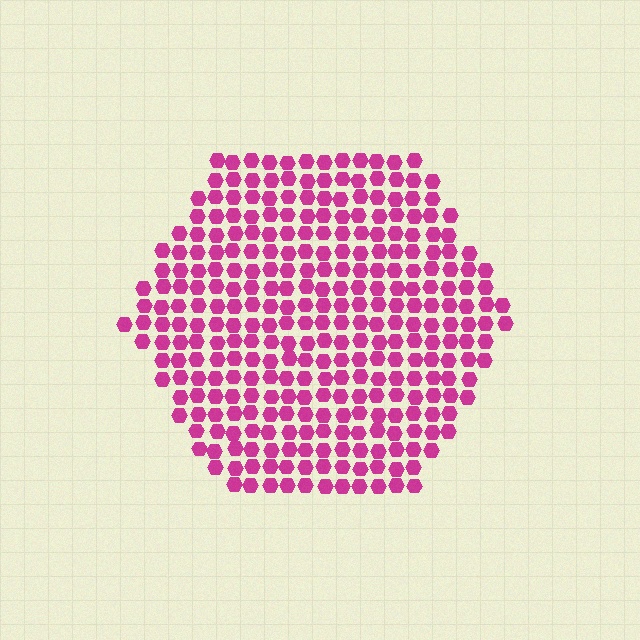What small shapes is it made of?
It is made of small hexagons.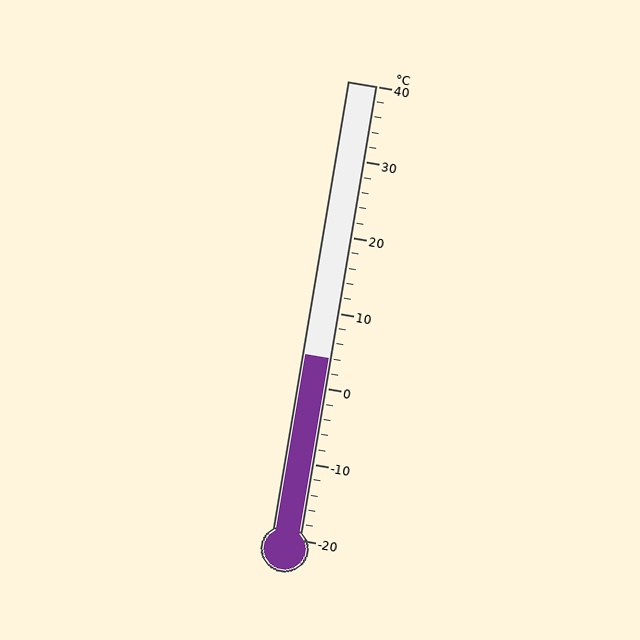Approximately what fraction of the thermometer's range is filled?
The thermometer is filled to approximately 40% of its range.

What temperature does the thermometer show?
The thermometer shows approximately 4°C.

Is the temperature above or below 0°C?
The temperature is above 0°C.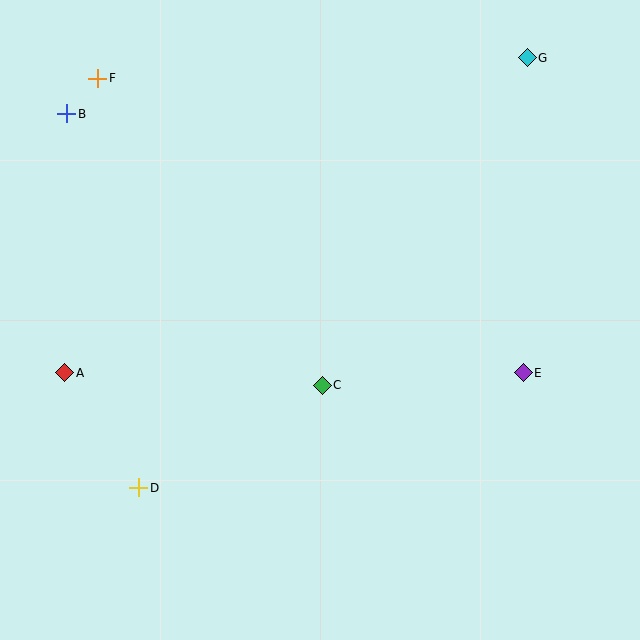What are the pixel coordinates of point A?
Point A is at (65, 373).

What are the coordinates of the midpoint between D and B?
The midpoint between D and B is at (103, 301).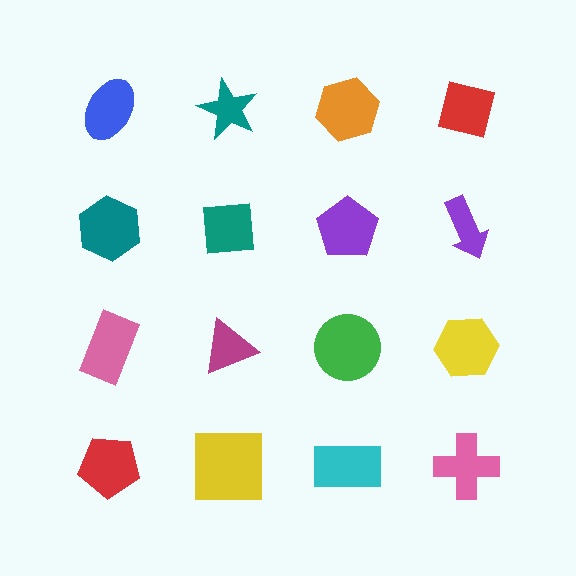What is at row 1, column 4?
A red square.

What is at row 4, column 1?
A red pentagon.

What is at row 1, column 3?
An orange hexagon.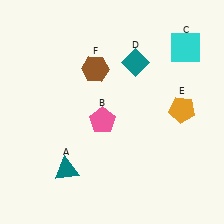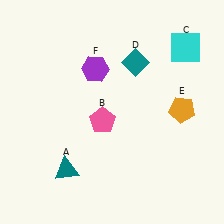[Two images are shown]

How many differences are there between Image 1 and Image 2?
There is 1 difference between the two images.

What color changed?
The hexagon (F) changed from brown in Image 1 to purple in Image 2.